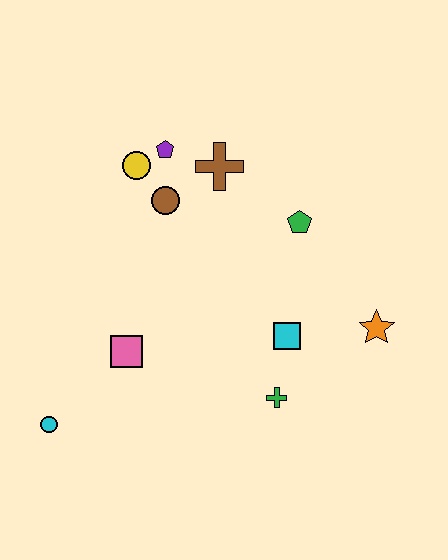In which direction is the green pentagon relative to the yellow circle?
The green pentagon is to the right of the yellow circle.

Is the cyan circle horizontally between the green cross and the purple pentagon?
No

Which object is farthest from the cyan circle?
The orange star is farthest from the cyan circle.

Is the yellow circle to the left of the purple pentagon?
Yes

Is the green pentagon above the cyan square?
Yes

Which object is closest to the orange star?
The cyan square is closest to the orange star.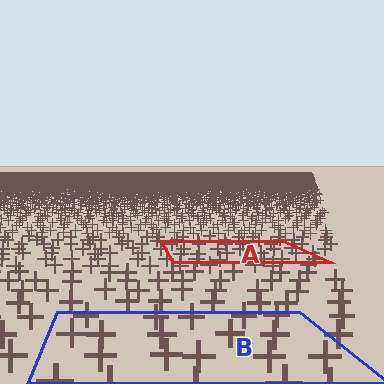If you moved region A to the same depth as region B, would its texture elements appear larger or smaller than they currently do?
They would appear larger. At a closer depth, the same texture elements are projected at a bigger on-screen size.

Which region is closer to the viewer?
Region B is closer. The texture elements there are larger and more spread out.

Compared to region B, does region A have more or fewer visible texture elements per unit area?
Region A has more texture elements per unit area — they are packed more densely because it is farther away.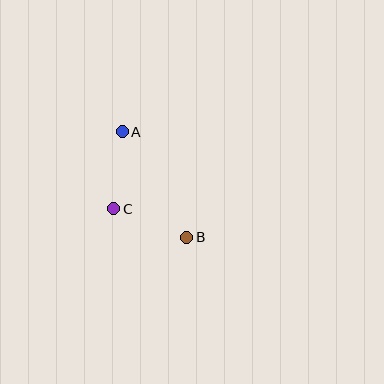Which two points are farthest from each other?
Points A and B are farthest from each other.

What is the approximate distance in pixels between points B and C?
The distance between B and C is approximately 79 pixels.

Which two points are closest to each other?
Points A and C are closest to each other.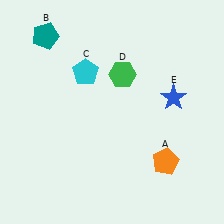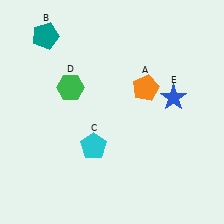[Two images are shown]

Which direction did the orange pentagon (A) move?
The orange pentagon (A) moved up.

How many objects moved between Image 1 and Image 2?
3 objects moved between the two images.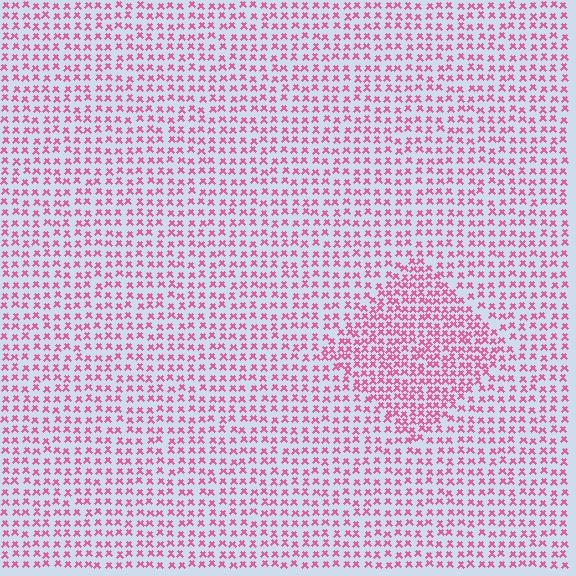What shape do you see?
I see a diamond.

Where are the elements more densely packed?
The elements are more densely packed inside the diamond boundary.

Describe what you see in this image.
The image contains small pink elements arranged at two different densities. A diamond-shaped region is visible where the elements are more densely packed than the surrounding area.